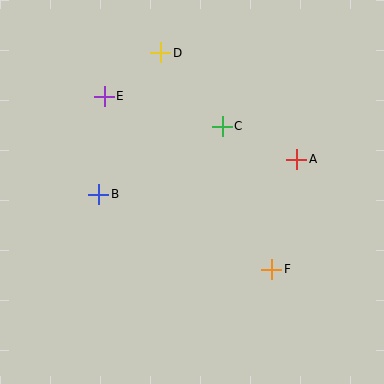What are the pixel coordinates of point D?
Point D is at (161, 53).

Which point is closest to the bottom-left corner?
Point B is closest to the bottom-left corner.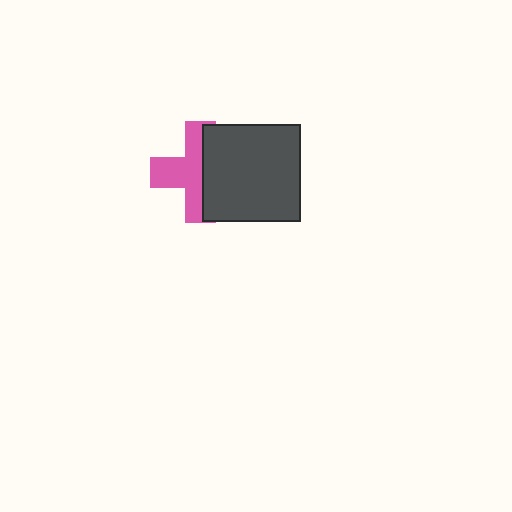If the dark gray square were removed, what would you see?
You would see the complete pink cross.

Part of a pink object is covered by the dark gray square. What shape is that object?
It is a cross.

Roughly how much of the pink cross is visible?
About half of it is visible (roughly 53%).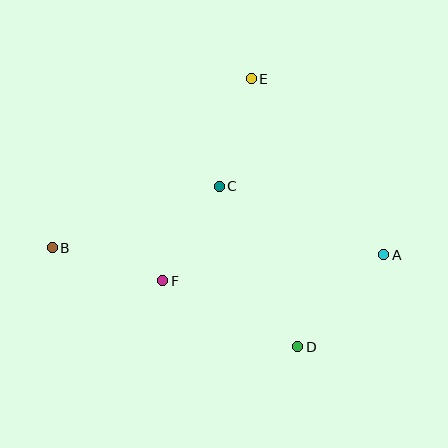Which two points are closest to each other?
Points C and F are closest to each other.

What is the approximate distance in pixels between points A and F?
The distance between A and F is approximately 223 pixels.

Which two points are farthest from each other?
Points A and B are farthest from each other.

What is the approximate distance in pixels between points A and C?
The distance between A and C is approximately 178 pixels.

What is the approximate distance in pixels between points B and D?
The distance between B and D is approximately 265 pixels.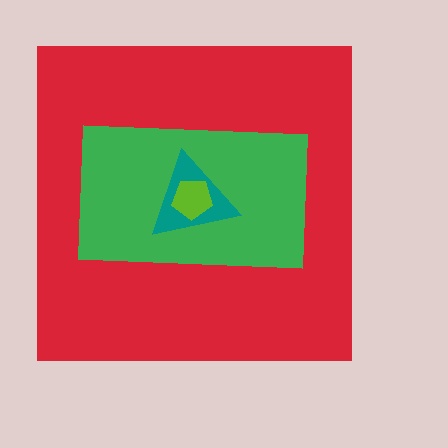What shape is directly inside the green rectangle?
The teal triangle.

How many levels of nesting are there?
4.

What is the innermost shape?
The lime pentagon.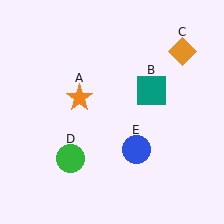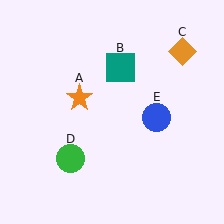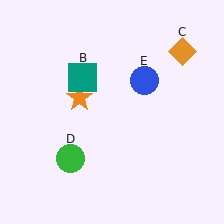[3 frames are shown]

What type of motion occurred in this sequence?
The teal square (object B), blue circle (object E) rotated counterclockwise around the center of the scene.